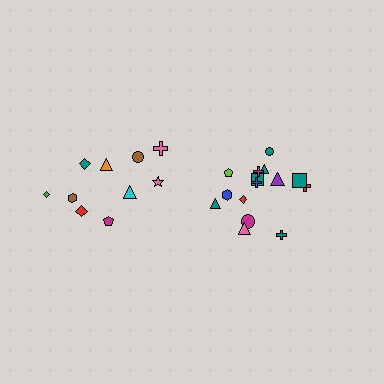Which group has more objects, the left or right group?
The right group.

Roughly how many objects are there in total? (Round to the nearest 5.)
Roughly 25 objects in total.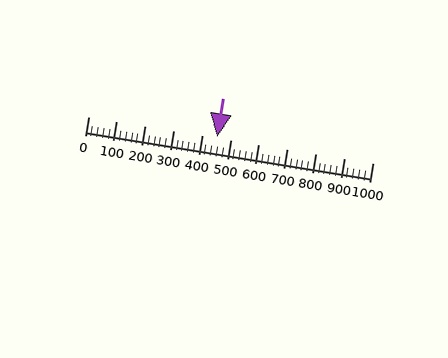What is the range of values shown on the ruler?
The ruler shows values from 0 to 1000.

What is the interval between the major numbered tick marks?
The major tick marks are spaced 100 units apart.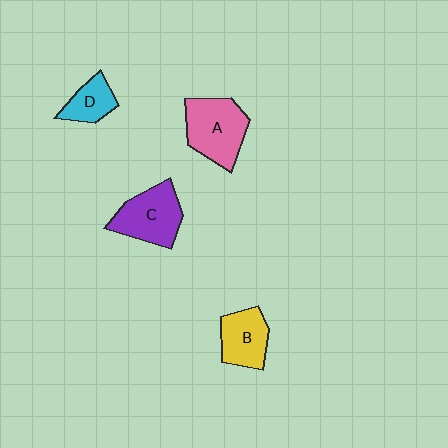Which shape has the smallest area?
Shape D (cyan).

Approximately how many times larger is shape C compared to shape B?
Approximately 1.3 times.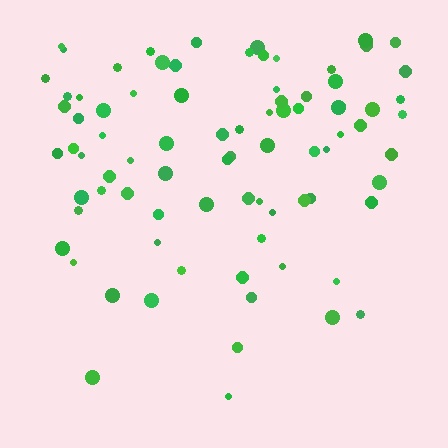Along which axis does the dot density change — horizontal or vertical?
Vertical.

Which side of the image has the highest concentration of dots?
The top.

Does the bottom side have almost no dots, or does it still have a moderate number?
Still a moderate number, just noticeably fewer than the top.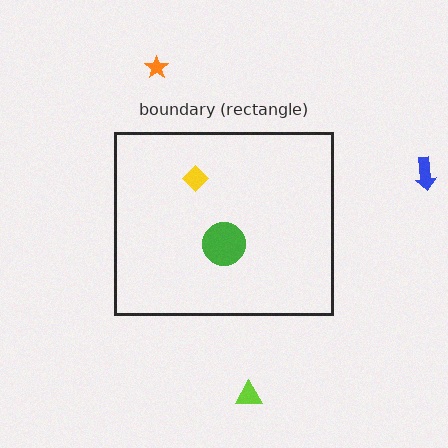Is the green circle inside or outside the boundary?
Inside.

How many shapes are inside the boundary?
2 inside, 3 outside.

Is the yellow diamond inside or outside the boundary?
Inside.